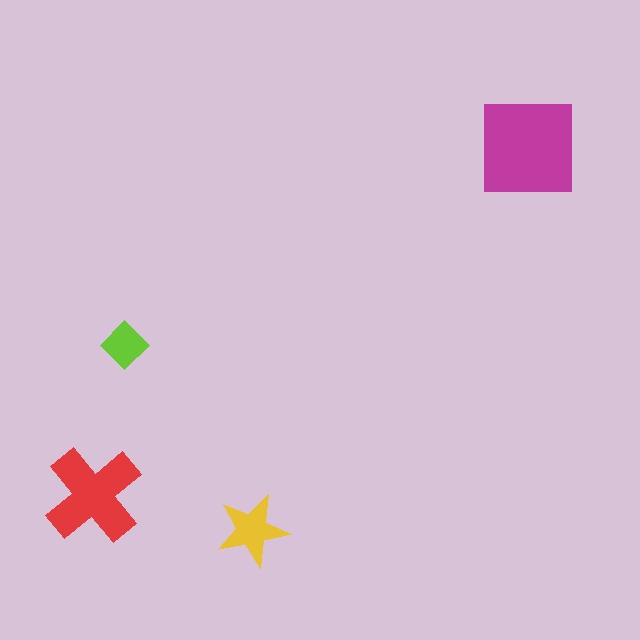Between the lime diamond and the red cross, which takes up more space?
The red cross.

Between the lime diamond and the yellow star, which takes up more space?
The yellow star.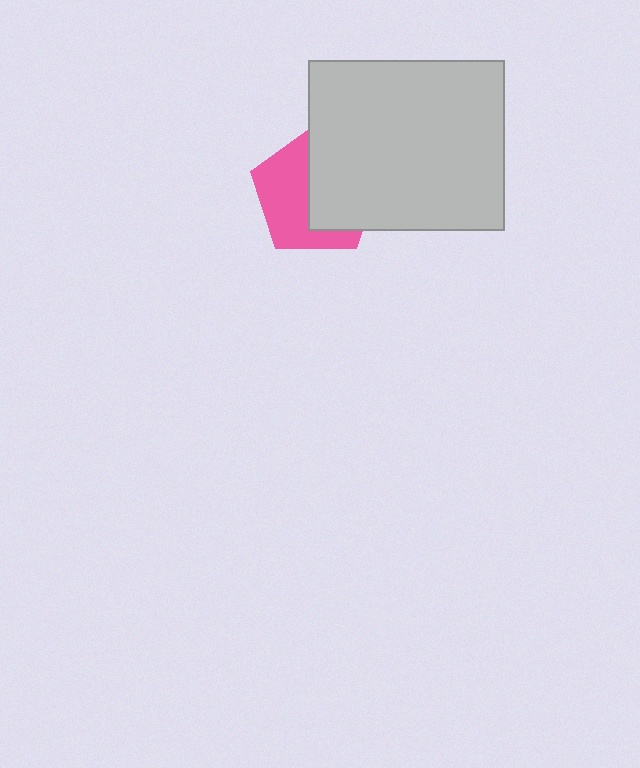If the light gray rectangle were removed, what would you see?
You would see the complete pink pentagon.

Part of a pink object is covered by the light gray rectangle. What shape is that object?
It is a pentagon.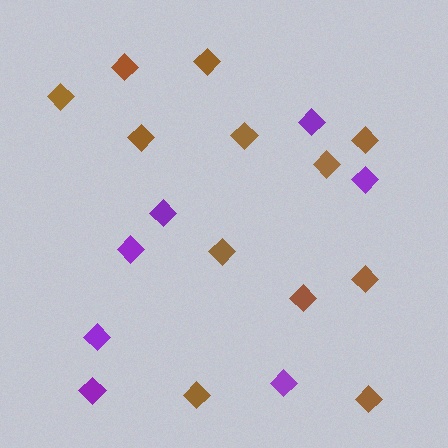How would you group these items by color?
There are 2 groups: one group of brown diamonds (12) and one group of purple diamonds (7).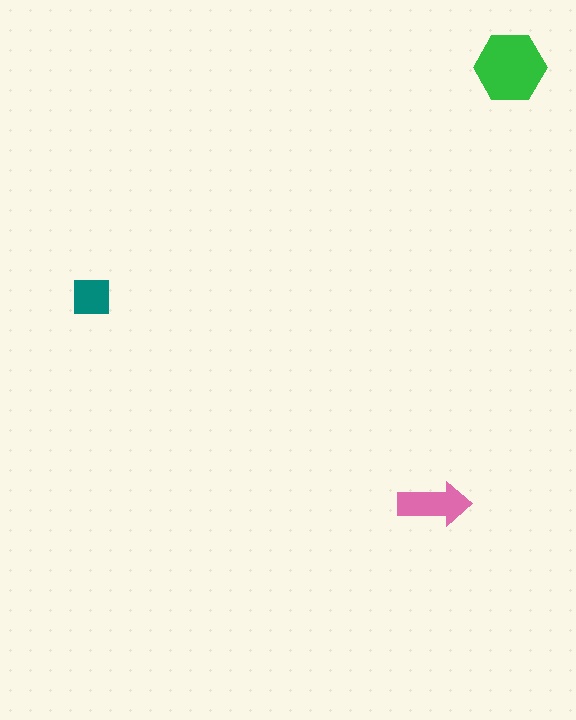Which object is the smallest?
The teal square.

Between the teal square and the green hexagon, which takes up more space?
The green hexagon.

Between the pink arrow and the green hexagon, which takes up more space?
The green hexagon.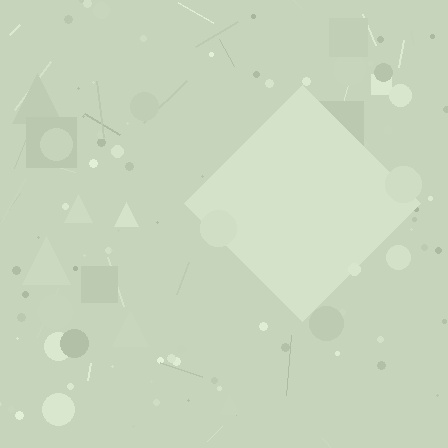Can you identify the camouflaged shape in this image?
The camouflaged shape is a diamond.